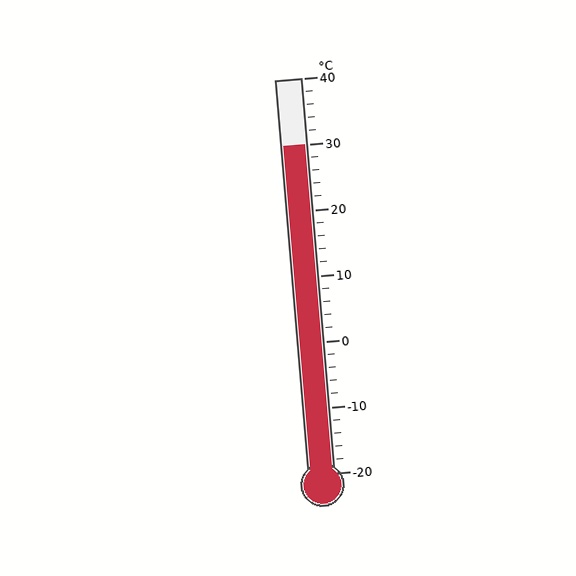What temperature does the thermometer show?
The thermometer shows approximately 30°C.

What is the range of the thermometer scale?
The thermometer scale ranges from -20°C to 40°C.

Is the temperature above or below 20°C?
The temperature is above 20°C.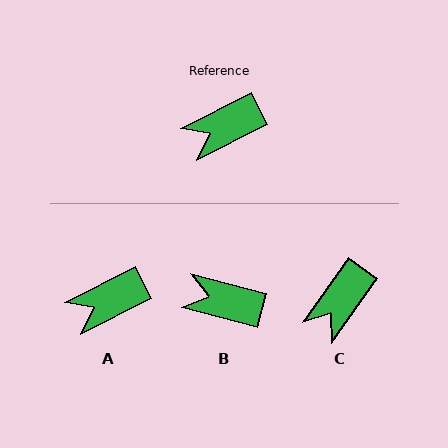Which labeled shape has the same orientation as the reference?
A.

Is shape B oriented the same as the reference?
No, it is off by about 41 degrees.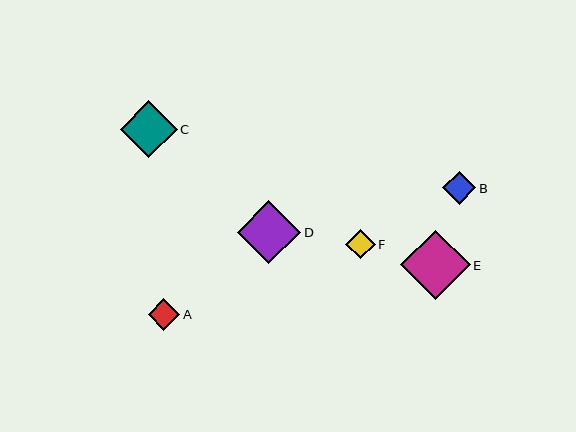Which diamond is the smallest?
Diamond F is the smallest with a size of approximately 30 pixels.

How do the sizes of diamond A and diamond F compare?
Diamond A and diamond F are approximately the same size.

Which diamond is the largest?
Diamond E is the largest with a size of approximately 70 pixels.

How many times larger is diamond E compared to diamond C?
Diamond E is approximately 1.2 times the size of diamond C.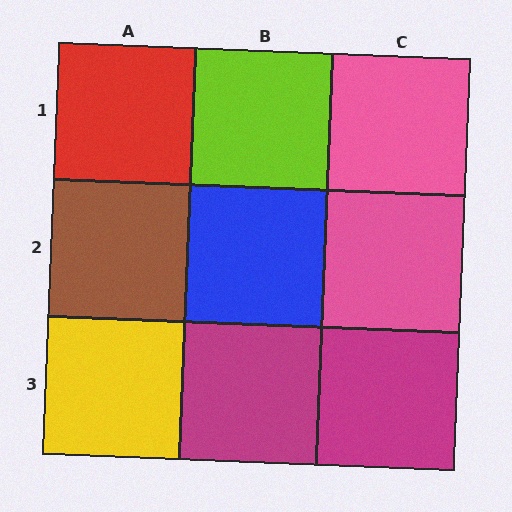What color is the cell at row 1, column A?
Red.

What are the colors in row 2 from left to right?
Brown, blue, pink.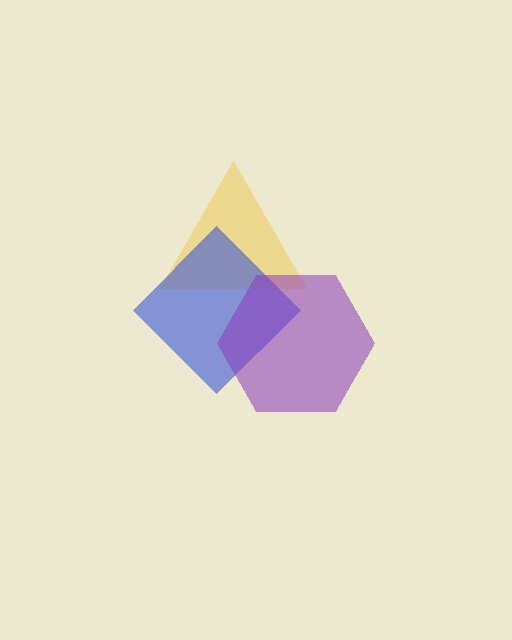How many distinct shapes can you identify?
There are 3 distinct shapes: a yellow triangle, a blue diamond, a purple hexagon.